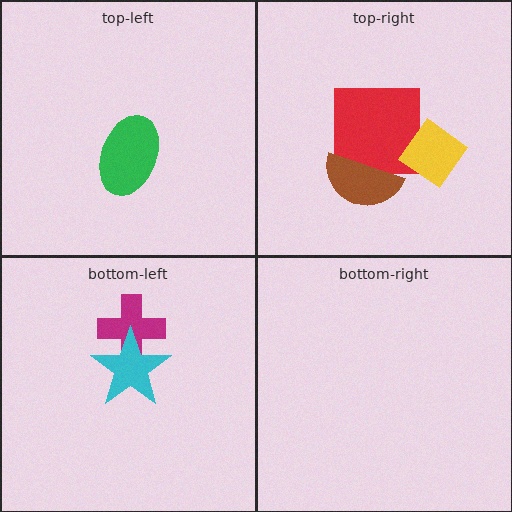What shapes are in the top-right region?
The red square, the yellow diamond, the brown semicircle.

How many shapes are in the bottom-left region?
2.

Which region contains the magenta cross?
The bottom-left region.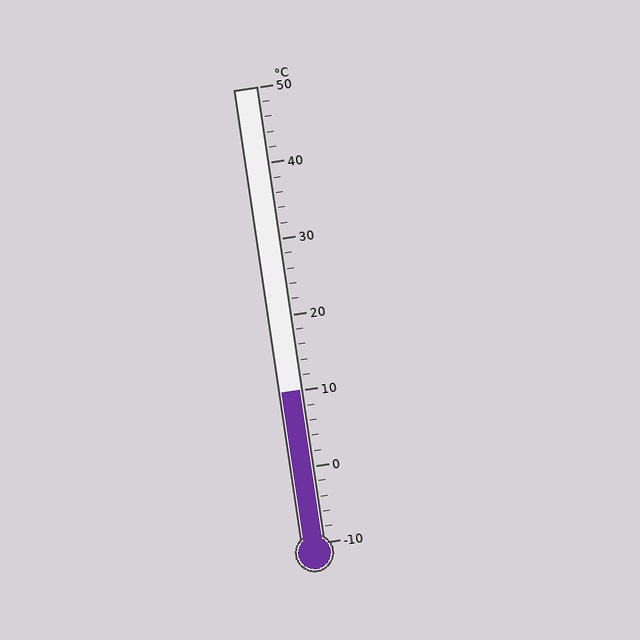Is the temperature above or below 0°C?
The temperature is above 0°C.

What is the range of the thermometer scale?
The thermometer scale ranges from -10°C to 50°C.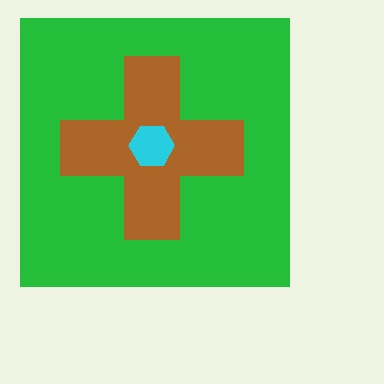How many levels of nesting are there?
3.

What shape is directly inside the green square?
The brown cross.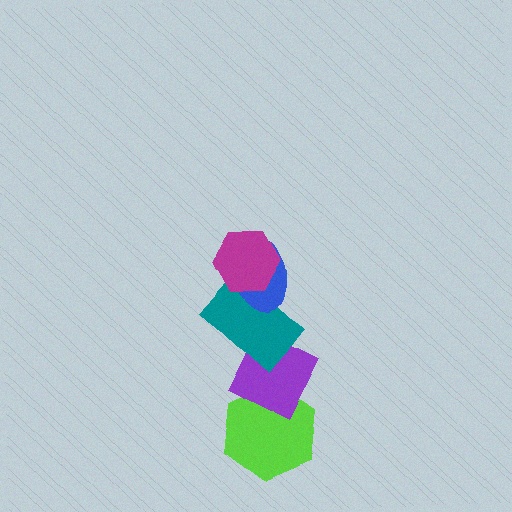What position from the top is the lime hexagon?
The lime hexagon is 5th from the top.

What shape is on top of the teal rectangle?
The blue ellipse is on top of the teal rectangle.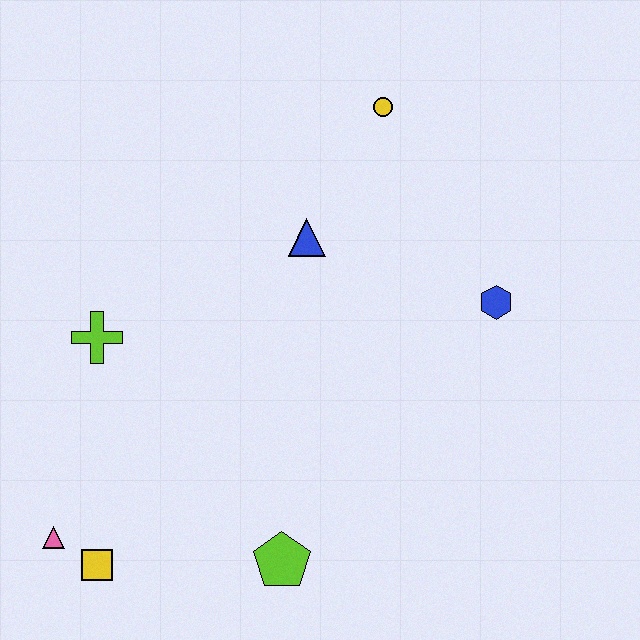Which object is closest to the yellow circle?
The blue triangle is closest to the yellow circle.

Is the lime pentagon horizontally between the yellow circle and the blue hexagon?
No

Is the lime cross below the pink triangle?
No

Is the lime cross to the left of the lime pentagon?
Yes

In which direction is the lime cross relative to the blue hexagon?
The lime cross is to the left of the blue hexagon.